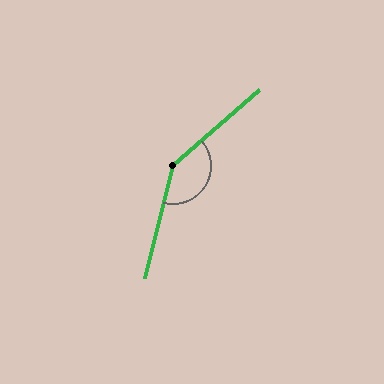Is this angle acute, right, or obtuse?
It is obtuse.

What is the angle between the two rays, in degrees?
Approximately 145 degrees.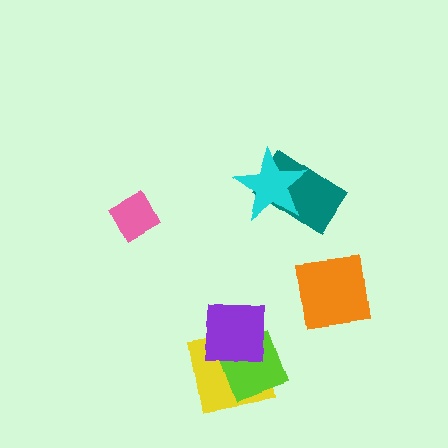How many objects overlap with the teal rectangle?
1 object overlaps with the teal rectangle.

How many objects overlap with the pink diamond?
0 objects overlap with the pink diamond.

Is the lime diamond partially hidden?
Yes, it is partially covered by another shape.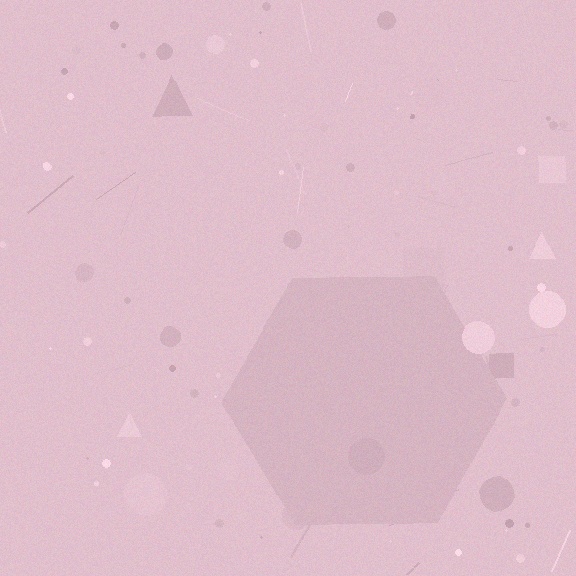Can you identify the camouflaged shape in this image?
The camouflaged shape is a hexagon.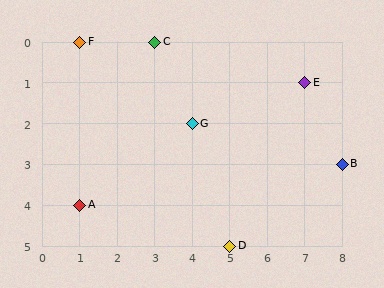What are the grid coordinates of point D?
Point D is at grid coordinates (5, 5).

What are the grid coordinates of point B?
Point B is at grid coordinates (8, 3).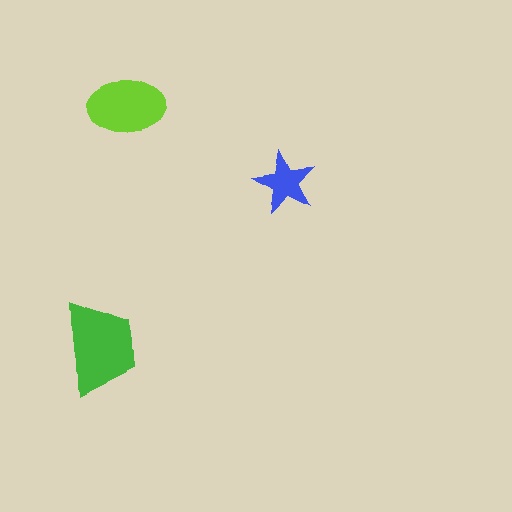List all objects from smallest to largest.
The blue star, the lime ellipse, the green trapezoid.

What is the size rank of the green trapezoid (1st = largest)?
1st.